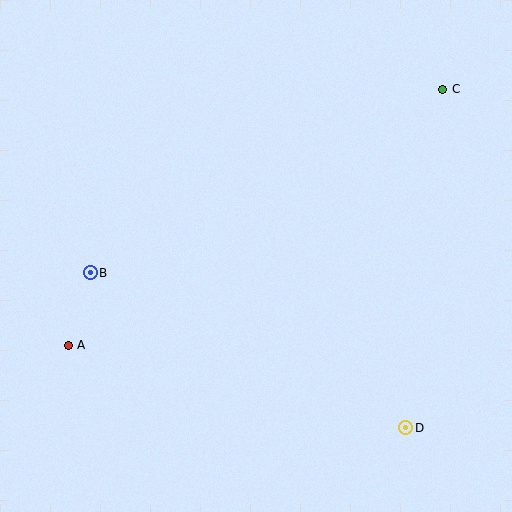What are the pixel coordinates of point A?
Point A is at (68, 345).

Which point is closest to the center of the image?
Point B at (90, 273) is closest to the center.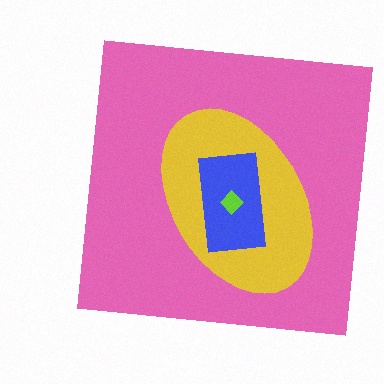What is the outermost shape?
The pink square.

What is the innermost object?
The lime diamond.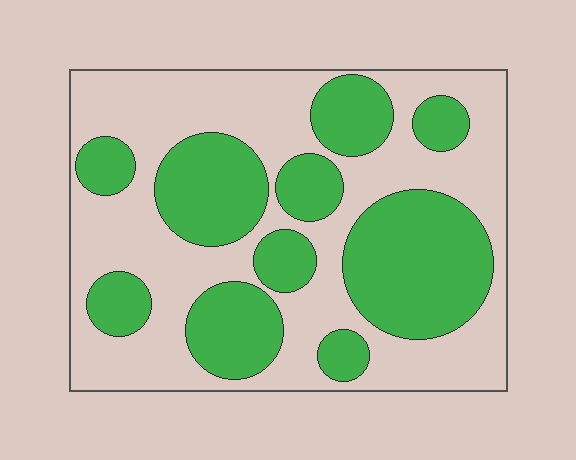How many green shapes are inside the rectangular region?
10.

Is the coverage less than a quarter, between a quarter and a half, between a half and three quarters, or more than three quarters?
Between a quarter and a half.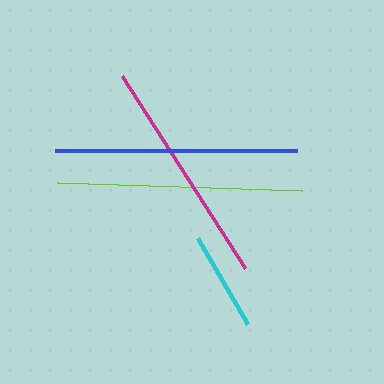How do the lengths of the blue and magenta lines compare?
The blue and magenta lines are approximately the same length.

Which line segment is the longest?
The lime line is the longest at approximately 245 pixels.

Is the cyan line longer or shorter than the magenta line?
The magenta line is longer than the cyan line.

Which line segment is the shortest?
The cyan line is the shortest at approximately 99 pixels.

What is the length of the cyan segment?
The cyan segment is approximately 99 pixels long.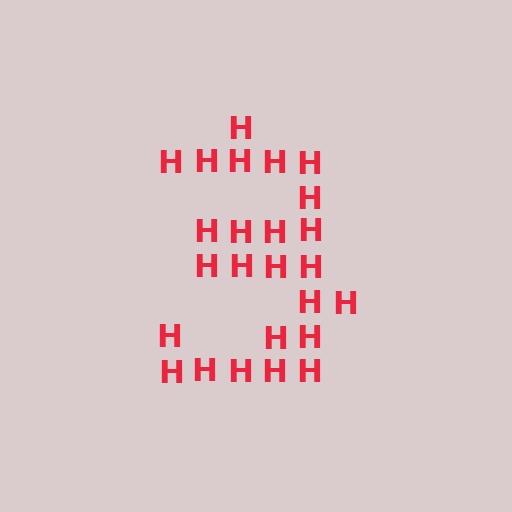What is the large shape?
The large shape is the digit 3.